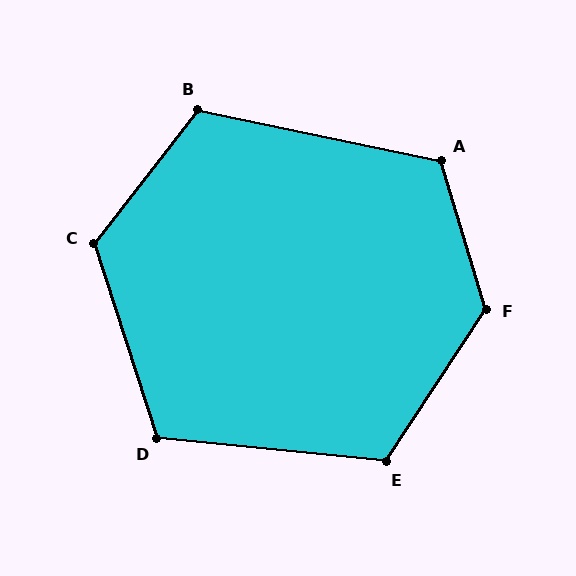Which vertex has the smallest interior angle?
D, at approximately 114 degrees.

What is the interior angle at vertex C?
Approximately 124 degrees (obtuse).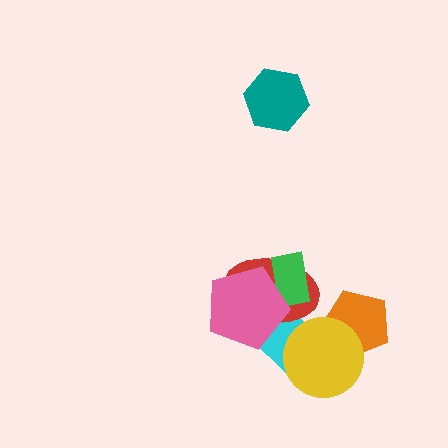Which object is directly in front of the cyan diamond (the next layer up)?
The yellow circle is directly in front of the cyan diamond.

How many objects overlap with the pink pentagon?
3 objects overlap with the pink pentagon.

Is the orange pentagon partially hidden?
Yes, it is partially covered by another shape.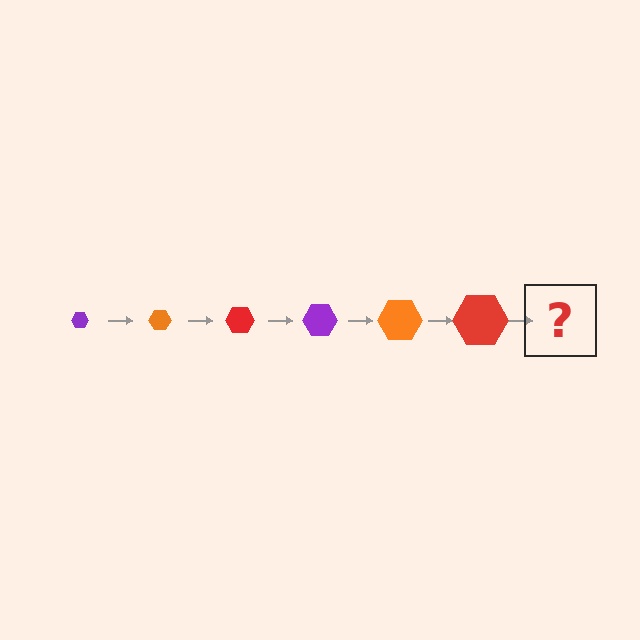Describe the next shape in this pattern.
It should be a purple hexagon, larger than the previous one.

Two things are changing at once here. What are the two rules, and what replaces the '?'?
The two rules are that the hexagon grows larger each step and the color cycles through purple, orange, and red. The '?' should be a purple hexagon, larger than the previous one.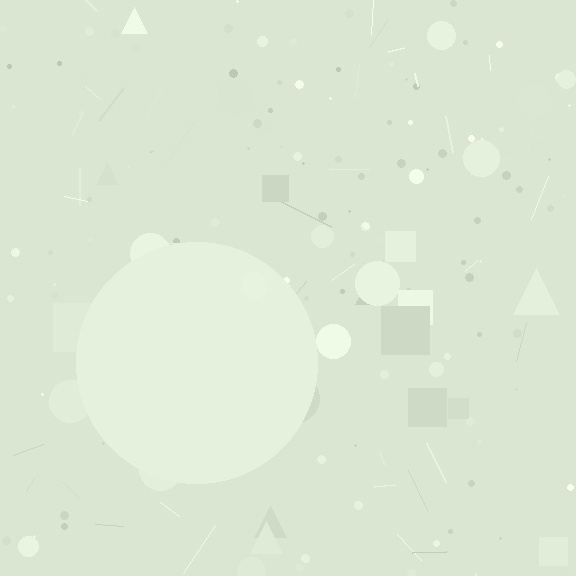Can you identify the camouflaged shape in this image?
The camouflaged shape is a circle.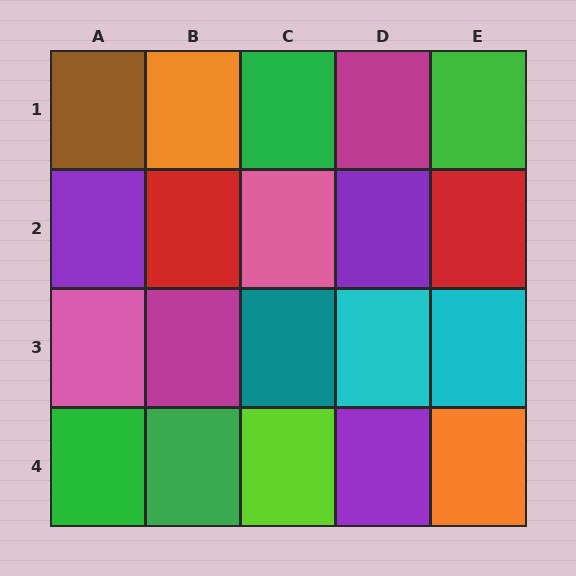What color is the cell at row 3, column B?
Magenta.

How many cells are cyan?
2 cells are cyan.